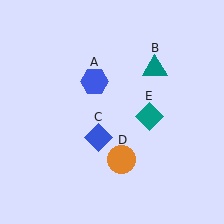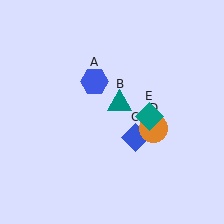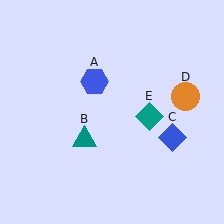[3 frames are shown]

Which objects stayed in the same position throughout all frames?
Blue hexagon (object A) and teal diamond (object E) remained stationary.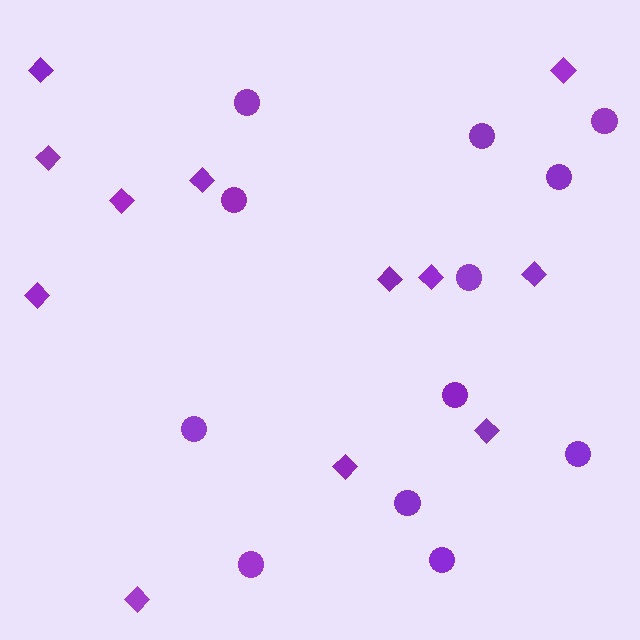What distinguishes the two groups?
There are 2 groups: one group of circles (12) and one group of diamonds (12).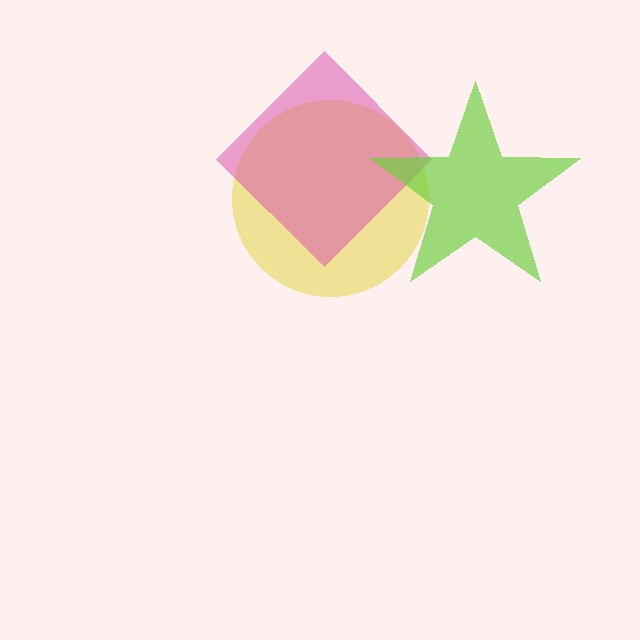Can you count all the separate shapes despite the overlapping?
Yes, there are 3 separate shapes.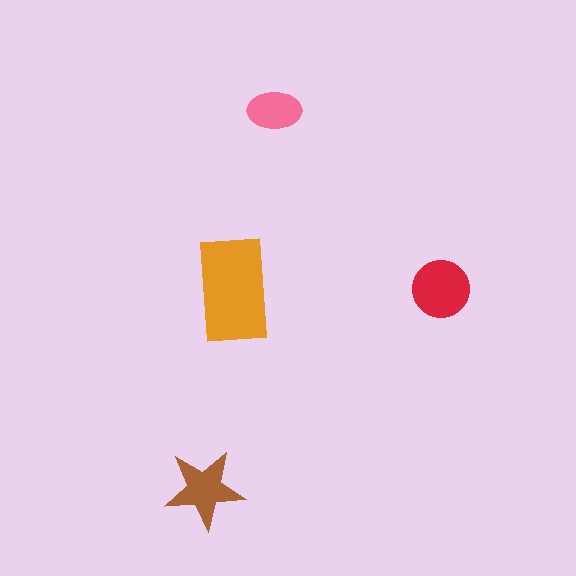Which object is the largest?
The orange rectangle.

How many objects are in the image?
There are 4 objects in the image.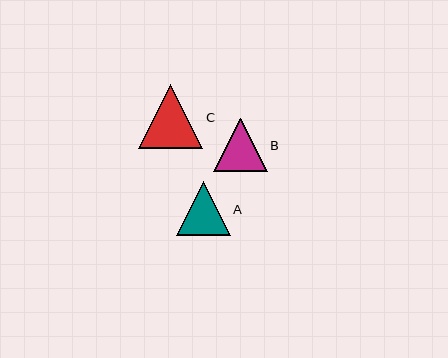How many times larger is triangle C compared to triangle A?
Triangle C is approximately 1.2 times the size of triangle A.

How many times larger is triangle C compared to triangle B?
Triangle C is approximately 1.2 times the size of triangle B.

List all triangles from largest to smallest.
From largest to smallest: C, B, A.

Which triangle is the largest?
Triangle C is the largest with a size of approximately 64 pixels.